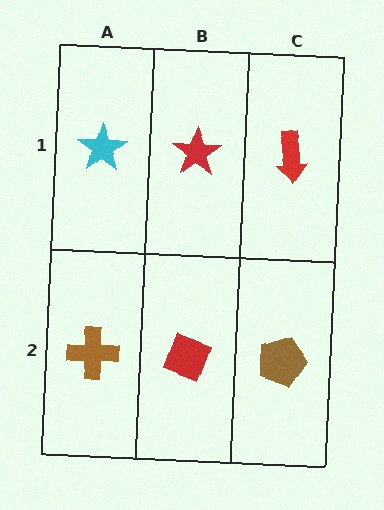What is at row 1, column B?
A red star.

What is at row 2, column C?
A brown pentagon.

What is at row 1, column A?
A cyan star.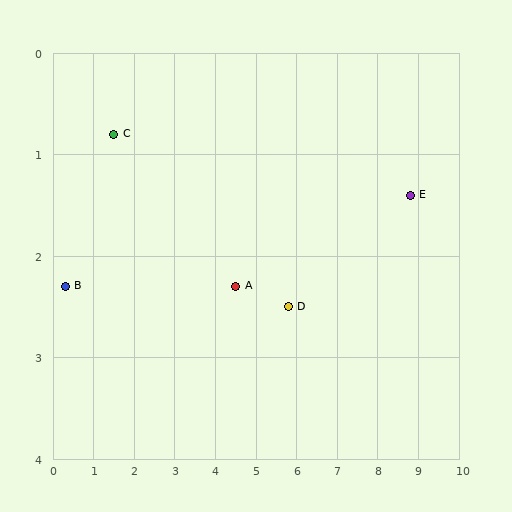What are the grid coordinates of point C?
Point C is at approximately (1.5, 0.8).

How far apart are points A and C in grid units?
Points A and C are about 3.4 grid units apart.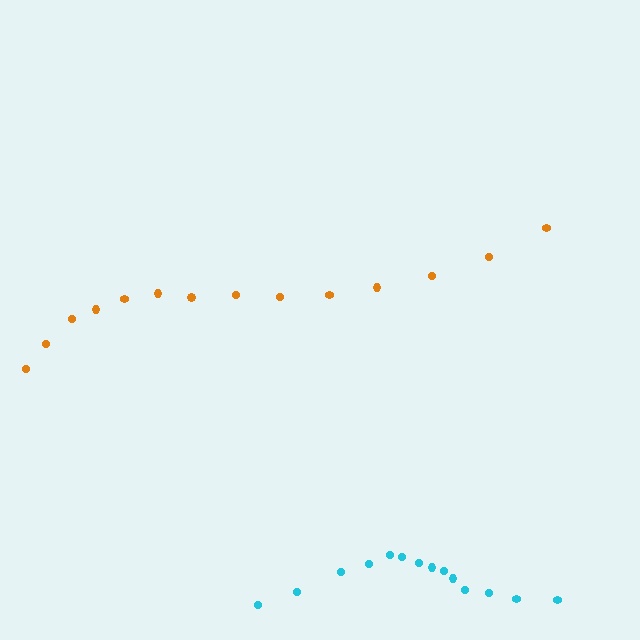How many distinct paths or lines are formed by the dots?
There are 2 distinct paths.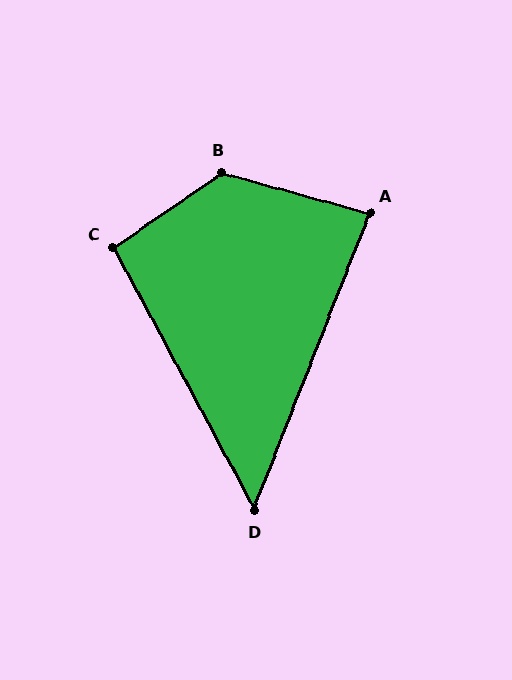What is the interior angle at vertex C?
Approximately 96 degrees (obtuse).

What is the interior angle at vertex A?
Approximately 84 degrees (acute).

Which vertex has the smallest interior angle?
D, at approximately 50 degrees.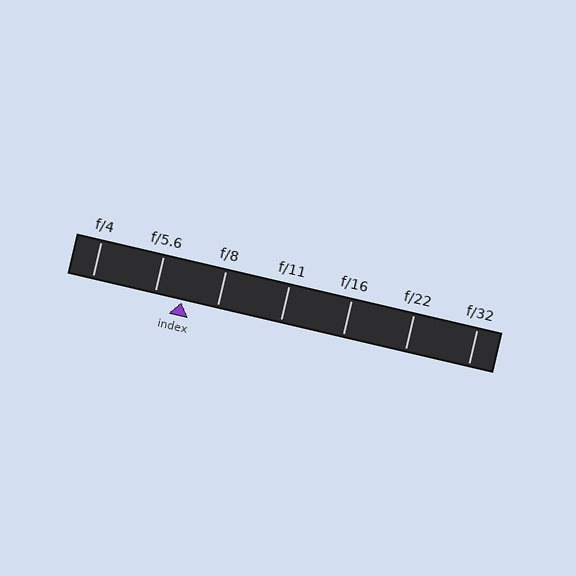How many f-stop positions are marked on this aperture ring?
There are 7 f-stop positions marked.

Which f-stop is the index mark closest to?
The index mark is closest to f/5.6.